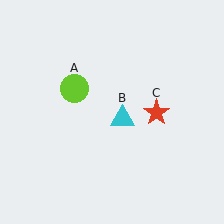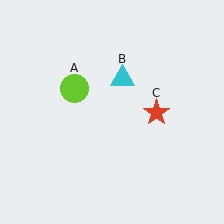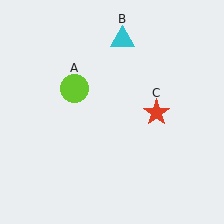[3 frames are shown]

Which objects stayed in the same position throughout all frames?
Lime circle (object A) and red star (object C) remained stationary.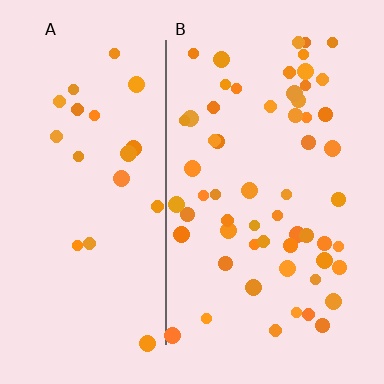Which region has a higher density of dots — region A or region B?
B (the right).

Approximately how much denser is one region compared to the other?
Approximately 2.7× — region B over region A.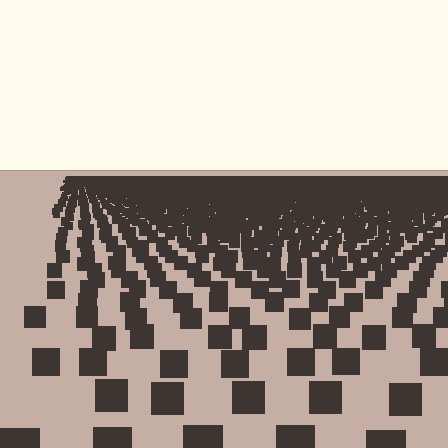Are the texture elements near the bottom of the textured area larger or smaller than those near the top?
Larger. Near the bottom, elements are closer to the viewer and appear at a bigger on-screen size.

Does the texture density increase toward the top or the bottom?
Density increases toward the top.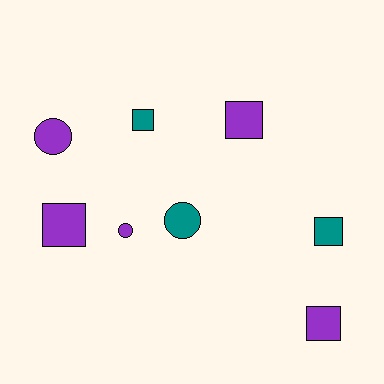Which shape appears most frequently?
Square, with 5 objects.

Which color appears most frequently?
Purple, with 5 objects.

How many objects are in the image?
There are 8 objects.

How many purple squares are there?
There are 3 purple squares.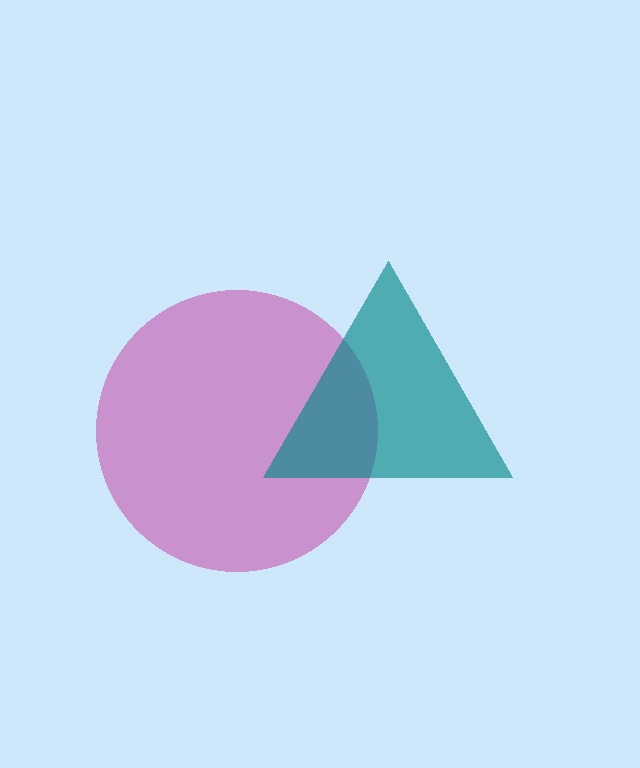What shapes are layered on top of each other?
The layered shapes are: a magenta circle, a teal triangle.